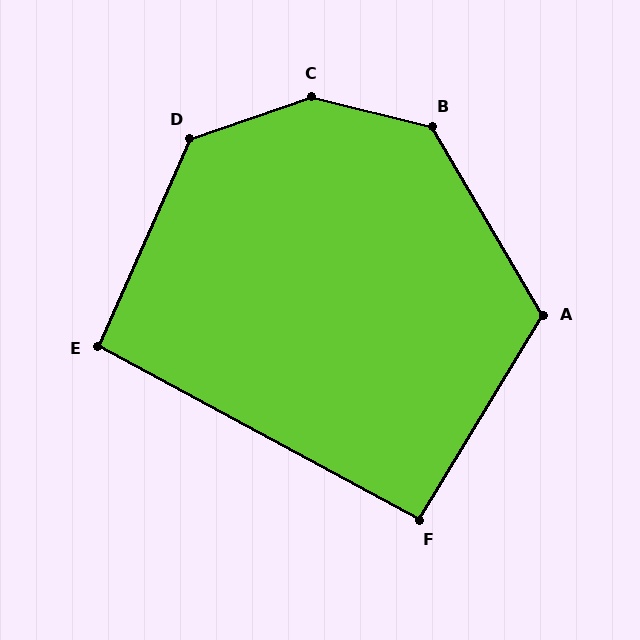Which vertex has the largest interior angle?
C, at approximately 147 degrees.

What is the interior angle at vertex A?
Approximately 118 degrees (obtuse).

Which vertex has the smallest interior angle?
F, at approximately 93 degrees.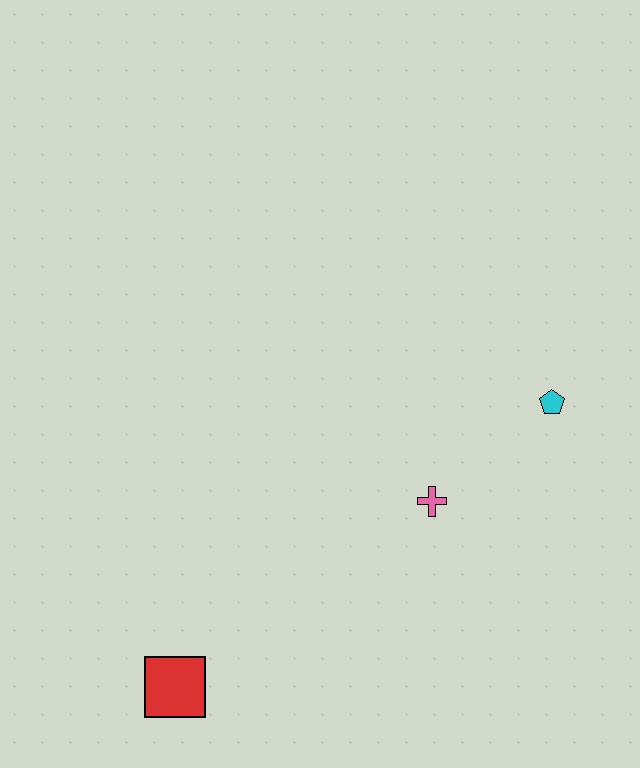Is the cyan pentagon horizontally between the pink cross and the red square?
No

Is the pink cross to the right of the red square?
Yes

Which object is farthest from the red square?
The cyan pentagon is farthest from the red square.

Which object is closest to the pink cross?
The cyan pentagon is closest to the pink cross.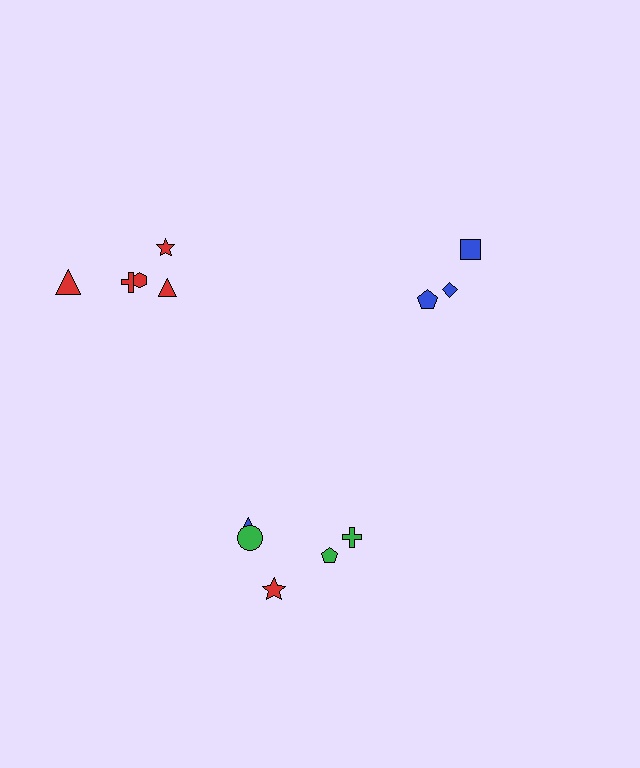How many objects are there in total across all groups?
There are 13 objects.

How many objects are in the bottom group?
There are 5 objects.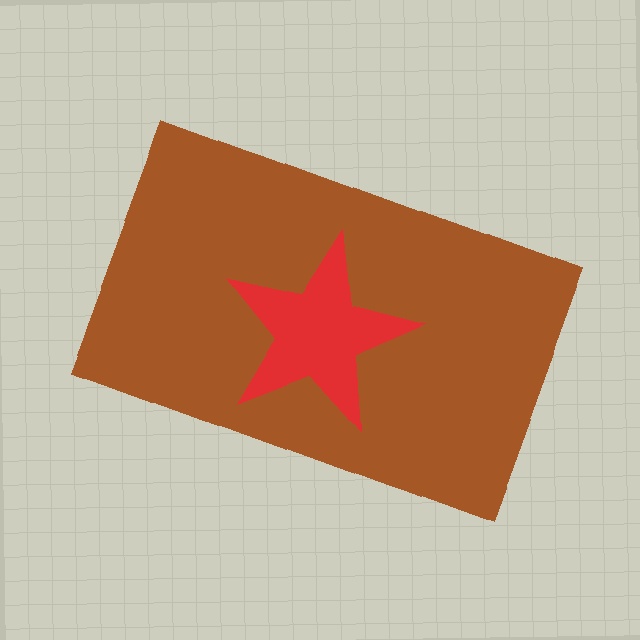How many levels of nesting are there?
2.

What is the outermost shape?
The brown rectangle.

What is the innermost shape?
The red star.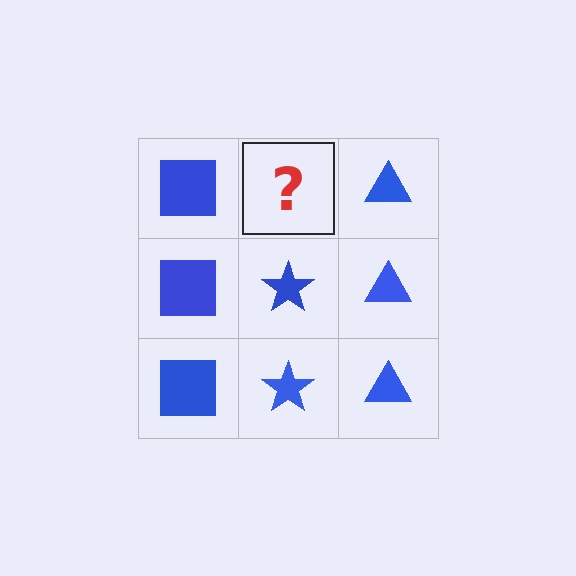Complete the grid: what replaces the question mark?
The question mark should be replaced with a blue star.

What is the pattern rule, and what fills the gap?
The rule is that each column has a consistent shape. The gap should be filled with a blue star.